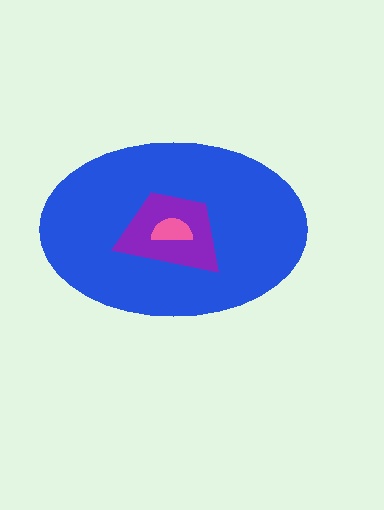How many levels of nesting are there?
3.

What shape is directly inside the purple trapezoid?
The pink semicircle.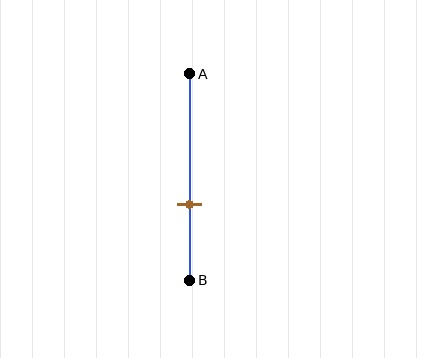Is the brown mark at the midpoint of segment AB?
No, the mark is at about 65% from A, not at the 50% midpoint.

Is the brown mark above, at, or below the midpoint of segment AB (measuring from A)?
The brown mark is below the midpoint of segment AB.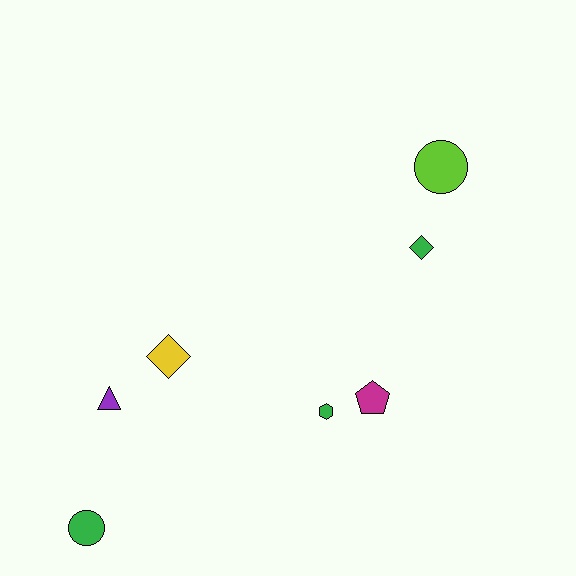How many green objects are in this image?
There are 3 green objects.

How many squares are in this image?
There are no squares.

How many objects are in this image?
There are 7 objects.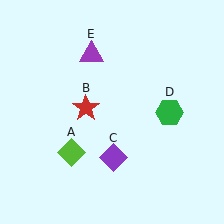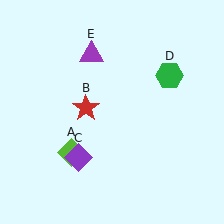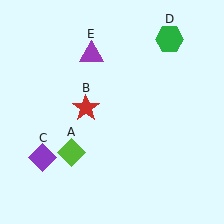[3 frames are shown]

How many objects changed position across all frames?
2 objects changed position: purple diamond (object C), green hexagon (object D).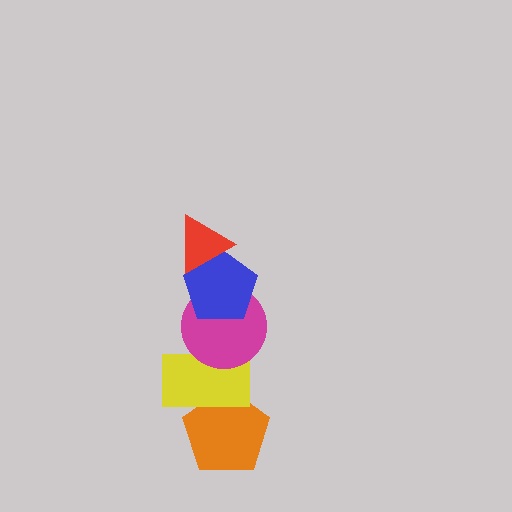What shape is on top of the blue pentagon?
The red triangle is on top of the blue pentagon.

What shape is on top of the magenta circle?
The blue pentagon is on top of the magenta circle.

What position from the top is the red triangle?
The red triangle is 1st from the top.